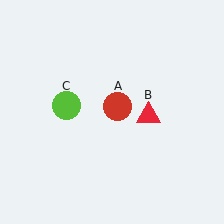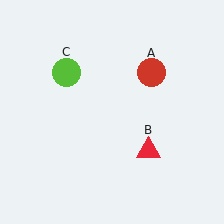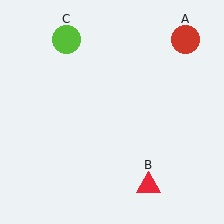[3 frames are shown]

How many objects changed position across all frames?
3 objects changed position: red circle (object A), red triangle (object B), lime circle (object C).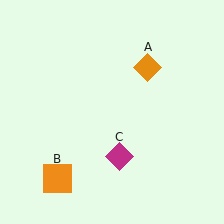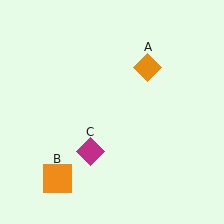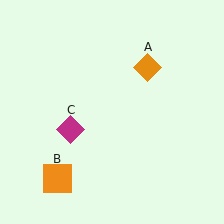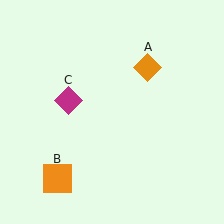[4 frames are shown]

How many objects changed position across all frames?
1 object changed position: magenta diamond (object C).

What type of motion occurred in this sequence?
The magenta diamond (object C) rotated clockwise around the center of the scene.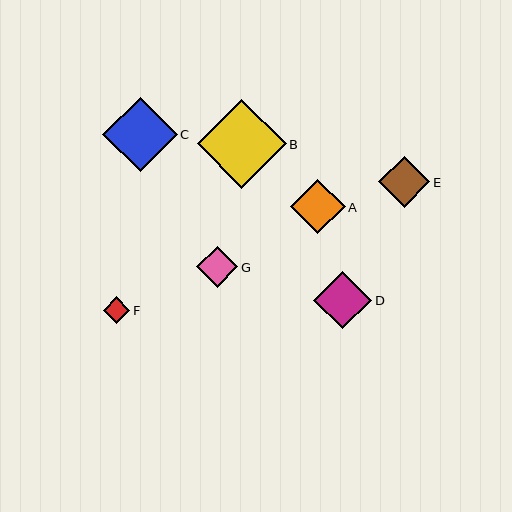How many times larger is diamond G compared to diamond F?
Diamond G is approximately 1.5 times the size of diamond F.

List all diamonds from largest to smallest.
From largest to smallest: B, C, D, A, E, G, F.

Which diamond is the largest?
Diamond B is the largest with a size of approximately 89 pixels.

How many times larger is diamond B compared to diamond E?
Diamond B is approximately 1.7 times the size of diamond E.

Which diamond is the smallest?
Diamond F is the smallest with a size of approximately 27 pixels.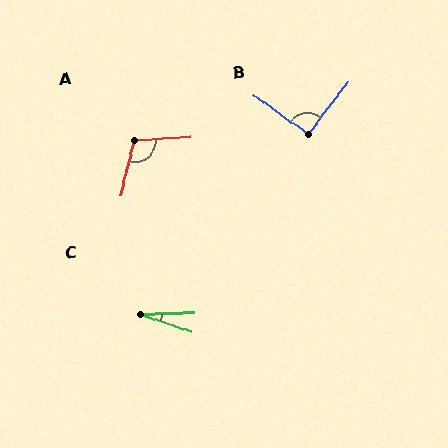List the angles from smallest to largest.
C (21°), B (92°), A (108°).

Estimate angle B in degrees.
Approximately 92 degrees.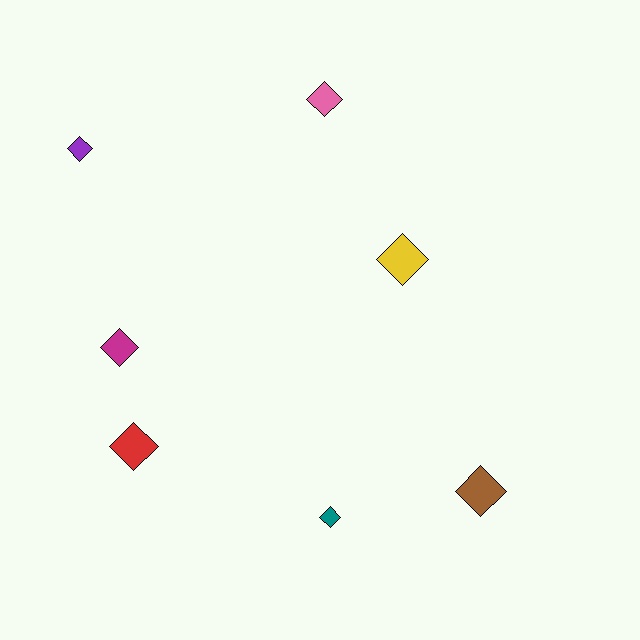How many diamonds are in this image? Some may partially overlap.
There are 7 diamonds.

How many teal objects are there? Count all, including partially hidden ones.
There is 1 teal object.